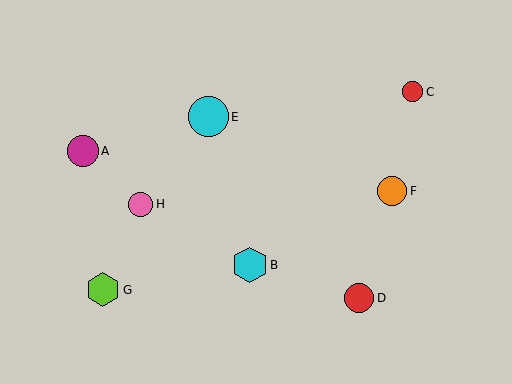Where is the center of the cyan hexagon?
The center of the cyan hexagon is at (250, 265).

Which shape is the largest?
The cyan circle (labeled E) is the largest.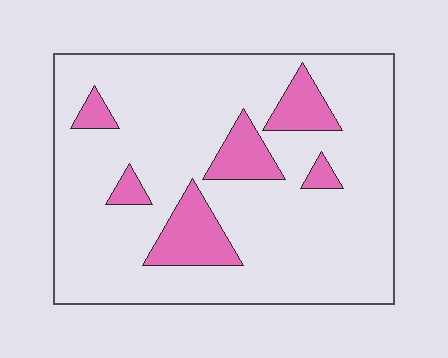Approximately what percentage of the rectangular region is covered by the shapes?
Approximately 15%.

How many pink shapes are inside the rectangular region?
6.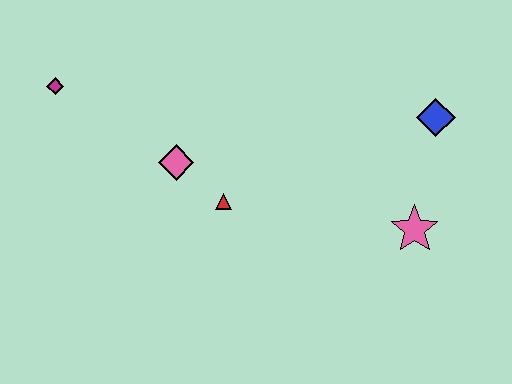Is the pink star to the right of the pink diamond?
Yes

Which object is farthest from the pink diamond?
The blue diamond is farthest from the pink diamond.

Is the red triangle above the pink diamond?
No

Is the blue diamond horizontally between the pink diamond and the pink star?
No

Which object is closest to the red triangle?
The pink diamond is closest to the red triangle.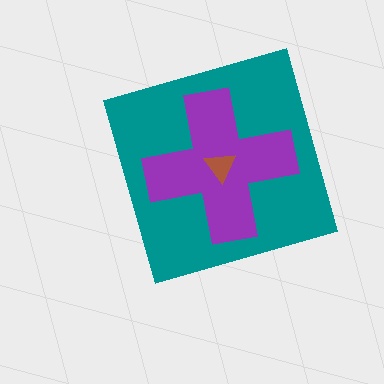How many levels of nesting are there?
3.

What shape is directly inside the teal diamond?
The purple cross.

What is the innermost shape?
The brown triangle.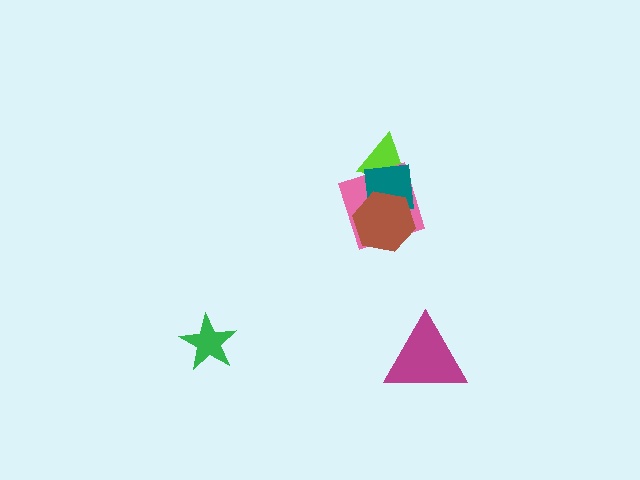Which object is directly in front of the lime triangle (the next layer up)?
The pink diamond is directly in front of the lime triangle.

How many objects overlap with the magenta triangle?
0 objects overlap with the magenta triangle.